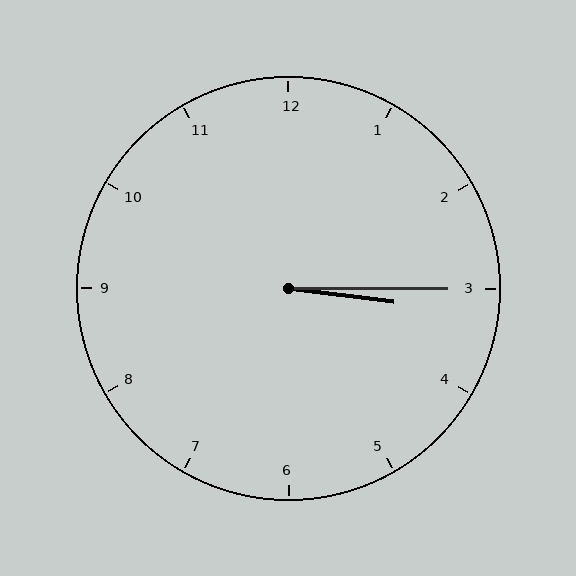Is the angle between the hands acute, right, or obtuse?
It is acute.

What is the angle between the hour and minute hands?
Approximately 8 degrees.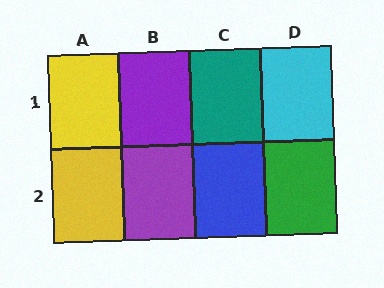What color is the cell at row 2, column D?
Green.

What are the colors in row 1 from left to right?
Yellow, purple, teal, cyan.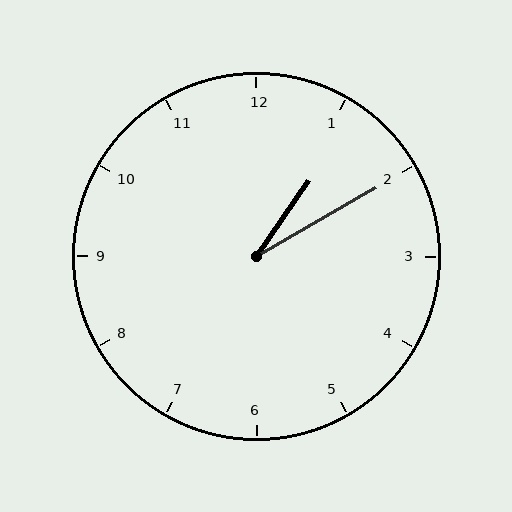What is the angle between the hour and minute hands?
Approximately 25 degrees.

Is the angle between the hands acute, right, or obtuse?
It is acute.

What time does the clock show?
1:10.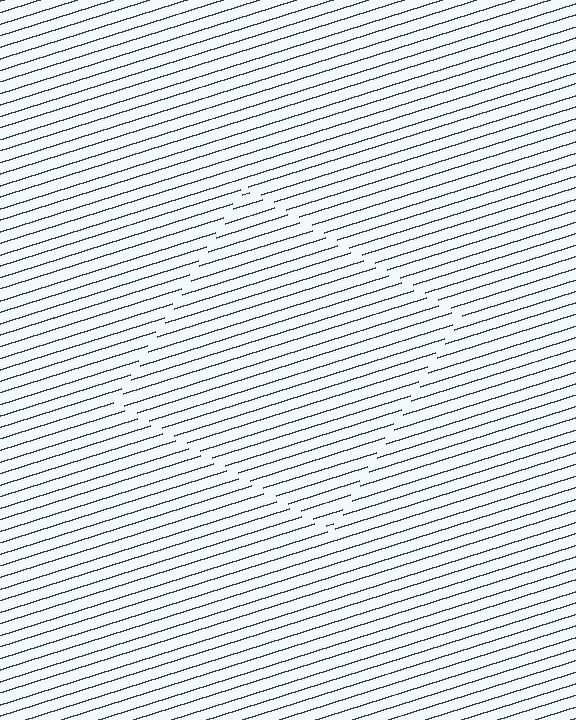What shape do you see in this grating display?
An illusory square. The interior of the shape contains the same grating, shifted by half a period — the contour is defined by the phase discontinuity where line-ends from the inner and outer gratings abut.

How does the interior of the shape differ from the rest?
The interior of the shape contains the same grating, shifted by half a period — the contour is defined by the phase discontinuity where line-ends from the inner and outer gratings abut.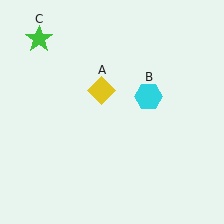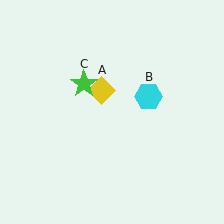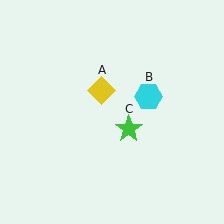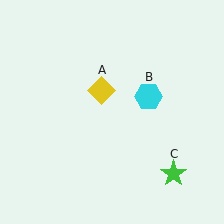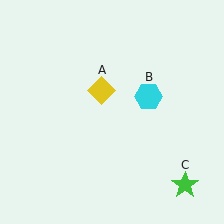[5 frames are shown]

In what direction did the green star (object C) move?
The green star (object C) moved down and to the right.